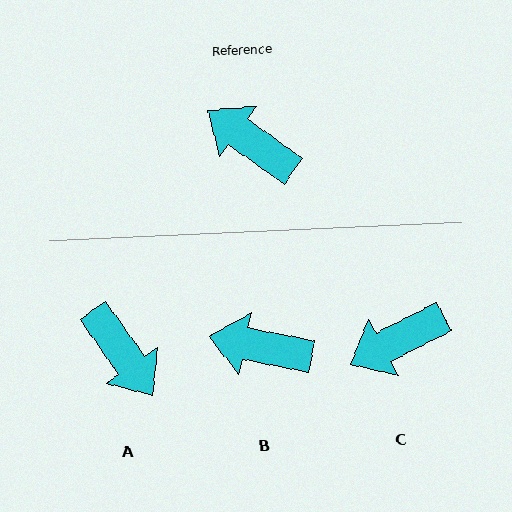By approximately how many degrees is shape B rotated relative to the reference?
Approximately 25 degrees counter-clockwise.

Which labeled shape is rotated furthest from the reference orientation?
A, about 161 degrees away.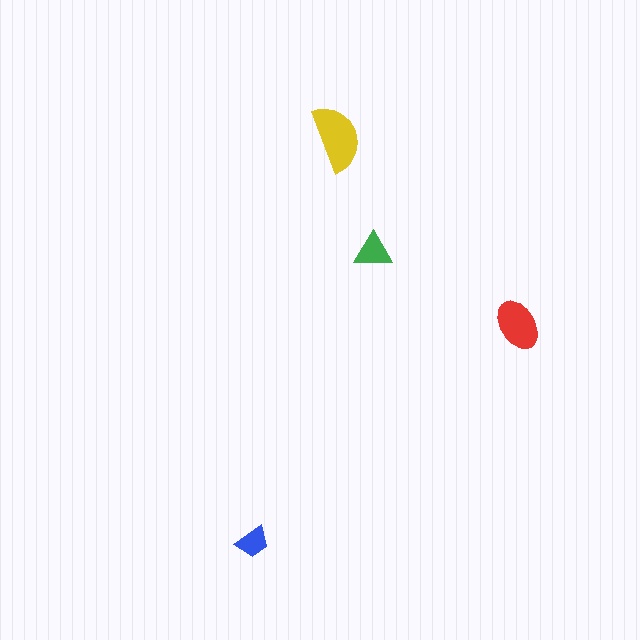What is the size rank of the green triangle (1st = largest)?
3rd.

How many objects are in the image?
There are 4 objects in the image.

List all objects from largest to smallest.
The yellow semicircle, the red ellipse, the green triangle, the blue trapezoid.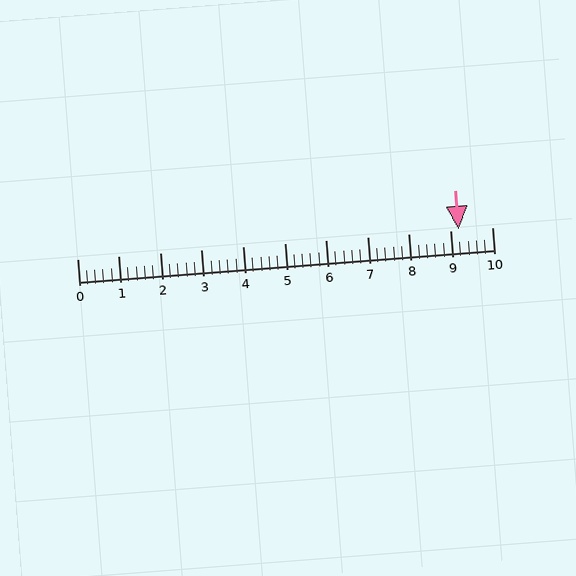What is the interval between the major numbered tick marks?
The major tick marks are spaced 1 units apart.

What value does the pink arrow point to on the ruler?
The pink arrow points to approximately 9.2.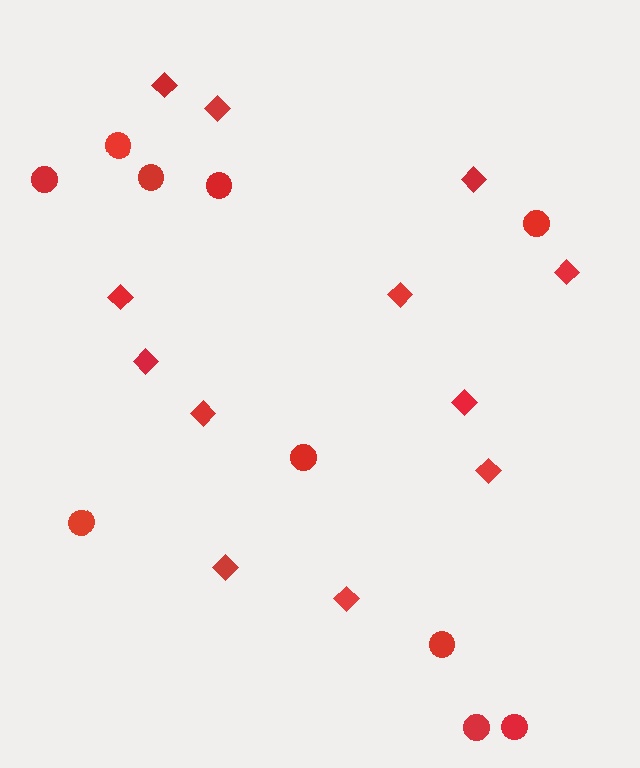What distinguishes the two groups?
There are 2 groups: one group of diamonds (12) and one group of circles (10).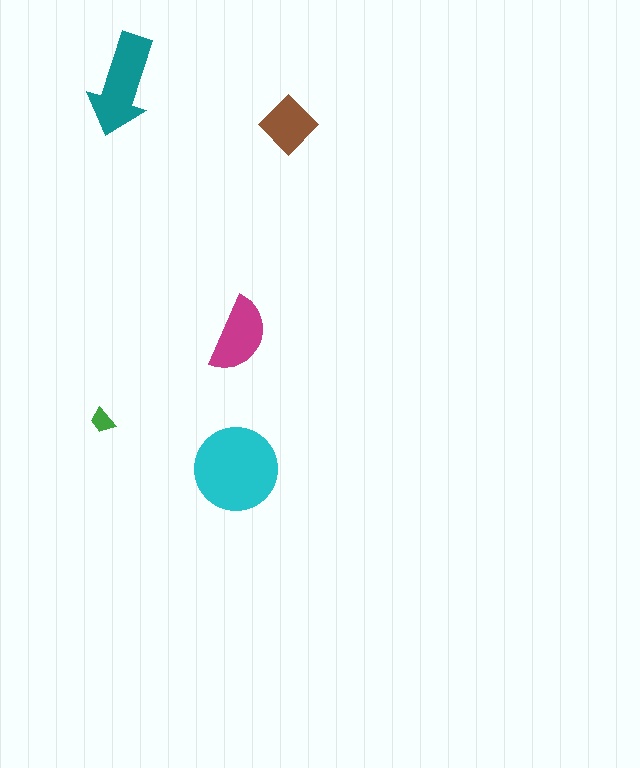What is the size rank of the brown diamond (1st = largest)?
4th.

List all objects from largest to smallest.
The cyan circle, the teal arrow, the magenta semicircle, the brown diamond, the green trapezoid.